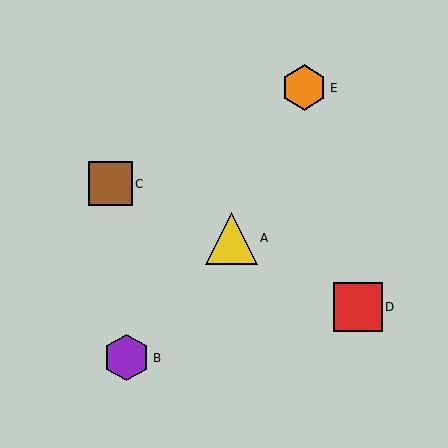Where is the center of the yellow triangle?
The center of the yellow triangle is at (231, 238).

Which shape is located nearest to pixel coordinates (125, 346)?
The purple hexagon (labeled B) at (127, 358) is nearest to that location.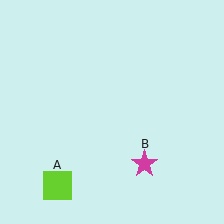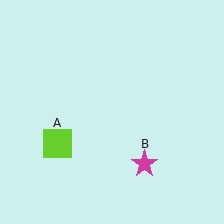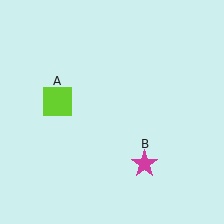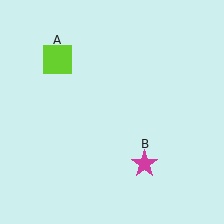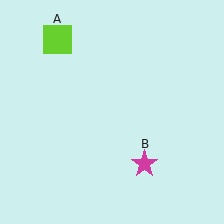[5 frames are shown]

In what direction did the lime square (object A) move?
The lime square (object A) moved up.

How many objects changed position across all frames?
1 object changed position: lime square (object A).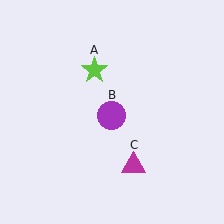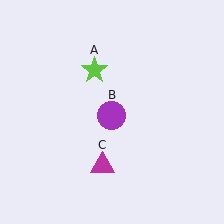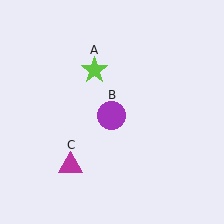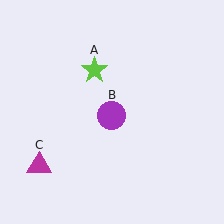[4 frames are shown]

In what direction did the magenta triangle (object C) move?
The magenta triangle (object C) moved left.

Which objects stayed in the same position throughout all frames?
Lime star (object A) and purple circle (object B) remained stationary.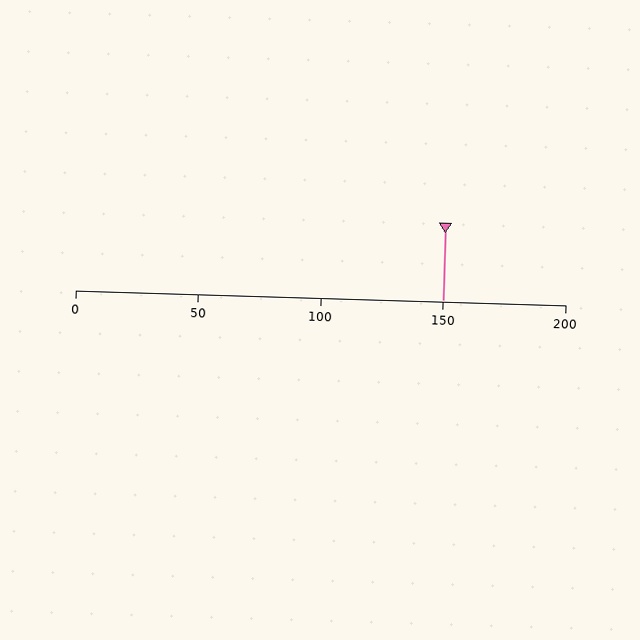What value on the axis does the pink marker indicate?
The marker indicates approximately 150.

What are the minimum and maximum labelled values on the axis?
The axis runs from 0 to 200.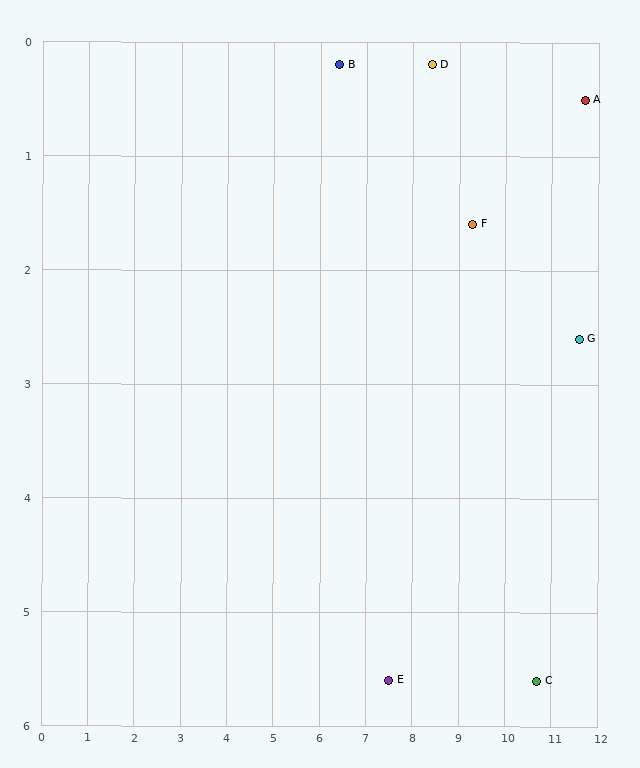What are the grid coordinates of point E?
Point E is at approximately (7.5, 5.6).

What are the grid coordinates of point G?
Point G is at approximately (11.6, 2.6).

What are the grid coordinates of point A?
Point A is at approximately (11.7, 0.5).